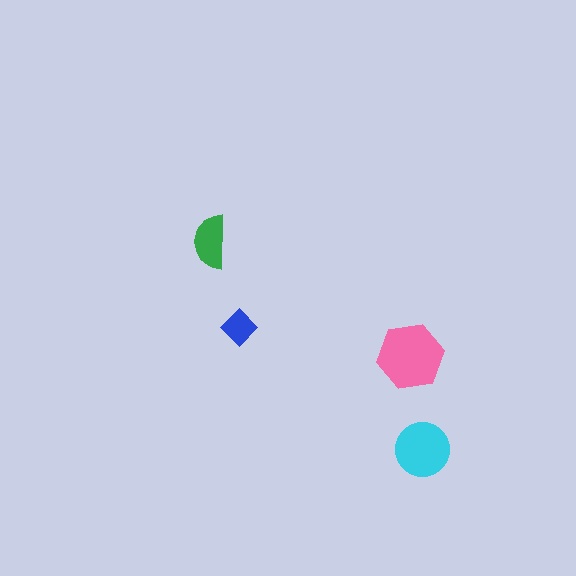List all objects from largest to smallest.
The pink hexagon, the cyan circle, the green semicircle, the blue diamond.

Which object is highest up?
The green semicircle is topmost.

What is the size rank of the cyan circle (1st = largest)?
2nd.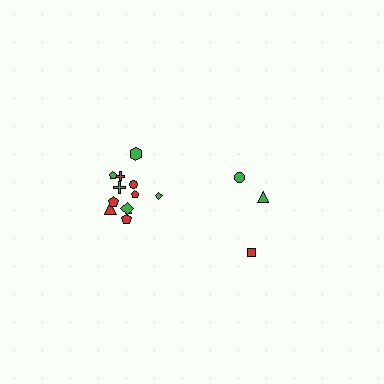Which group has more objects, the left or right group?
The left group.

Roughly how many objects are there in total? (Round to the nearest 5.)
Roughly 15 objects in total.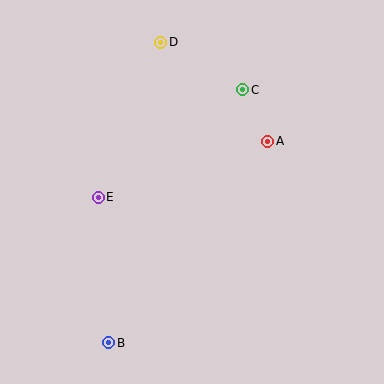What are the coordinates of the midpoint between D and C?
The midpoint between D and C is at (202, 66).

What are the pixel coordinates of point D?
Point D is at (161, 42).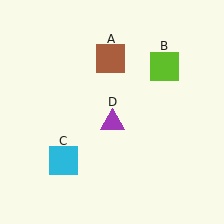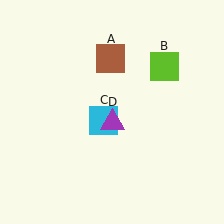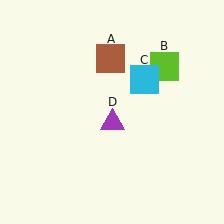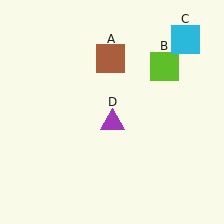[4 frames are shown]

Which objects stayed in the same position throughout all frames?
Brown square (object A) and lime square (object B) and purple triangle (object D) remained stationary.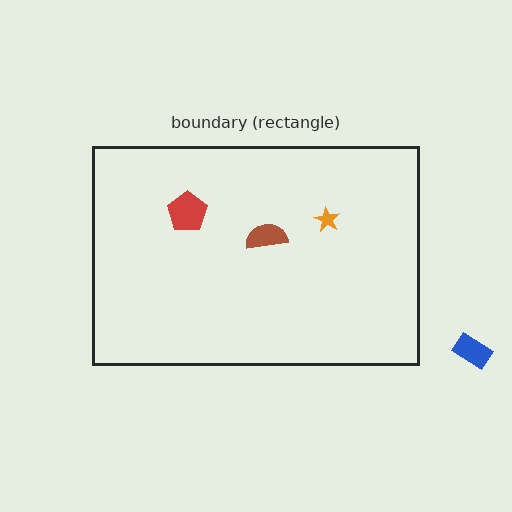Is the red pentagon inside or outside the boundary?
Inside.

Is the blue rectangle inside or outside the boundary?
Outside.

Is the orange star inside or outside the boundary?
Inside.